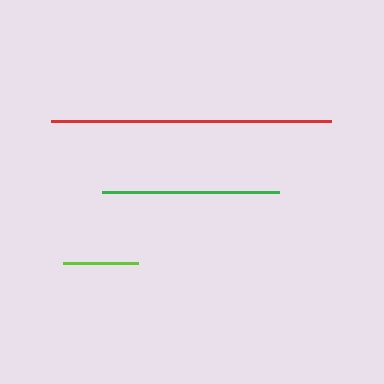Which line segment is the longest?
The red line is the longest at approximately 280 pixels.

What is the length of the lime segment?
The lime segment is approximately 75 pixels long.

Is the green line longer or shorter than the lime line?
The green line is longer than the lime line.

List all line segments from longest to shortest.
From longest to shortest: red, green, lime.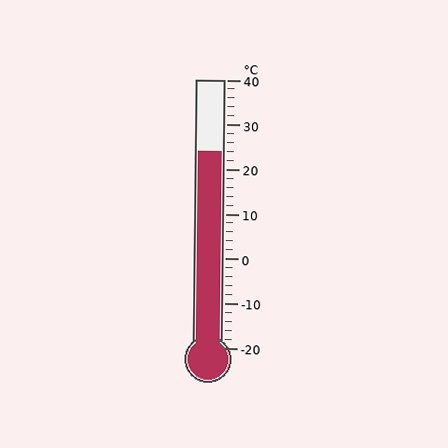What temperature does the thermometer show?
The thermometer shows approximately 24°C.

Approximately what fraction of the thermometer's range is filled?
The thermometer is filled to approximately 75% of its range.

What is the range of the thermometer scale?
The thermometer scale ranges from -20°C to 40°C.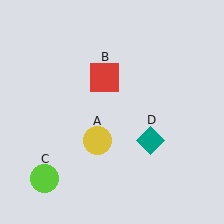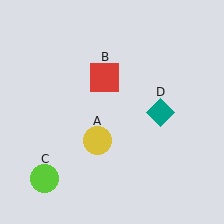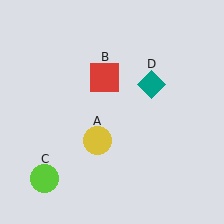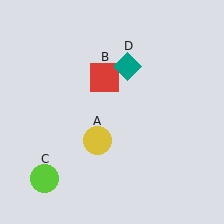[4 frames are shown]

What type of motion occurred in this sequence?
The teal diamond (object D) rotated counterclockwise around the center of the scene.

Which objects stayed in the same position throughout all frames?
Yellow circle (object A) and red square (object B) and lime circle (object C) remained stationary.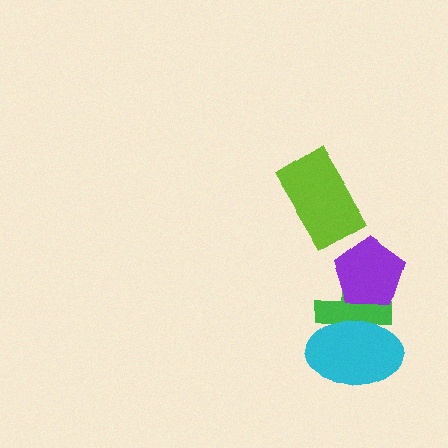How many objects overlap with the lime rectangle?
0 objects overlap with the lime rectangle.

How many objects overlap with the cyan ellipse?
1 object overlaps with the cyan ellipse.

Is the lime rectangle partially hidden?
No, no other shape covers it.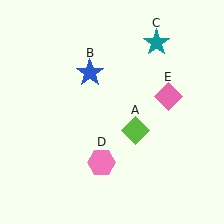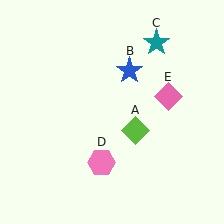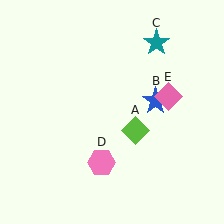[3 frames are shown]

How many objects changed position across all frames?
1 object changed position: blue star (object B).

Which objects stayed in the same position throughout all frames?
Lime diamond (object A) and teal star (object C) and pink hexagon (object D) and pink diamond (object E) remained stationary.